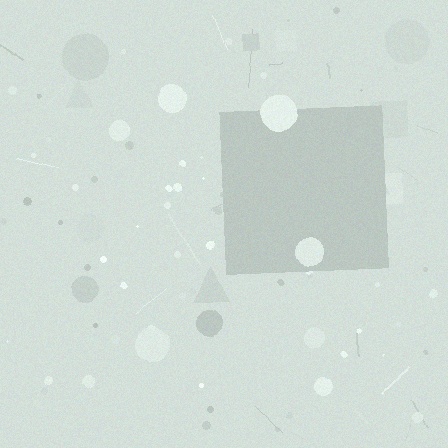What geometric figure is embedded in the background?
A square is embedded in the background.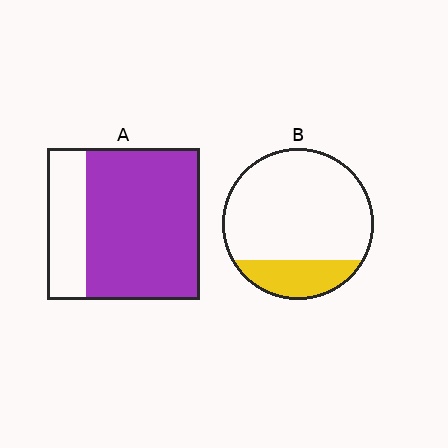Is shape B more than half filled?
No.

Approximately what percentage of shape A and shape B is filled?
A is approximately 75% and B is approximately 20%.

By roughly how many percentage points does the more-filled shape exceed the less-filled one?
By roughly 55 percentage points (A over B).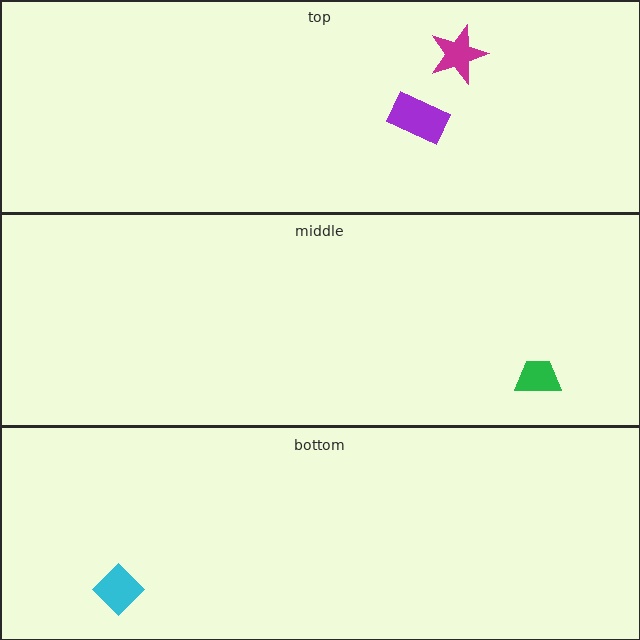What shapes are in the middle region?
The green trapezoid.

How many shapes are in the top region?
2.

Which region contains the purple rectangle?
The top region.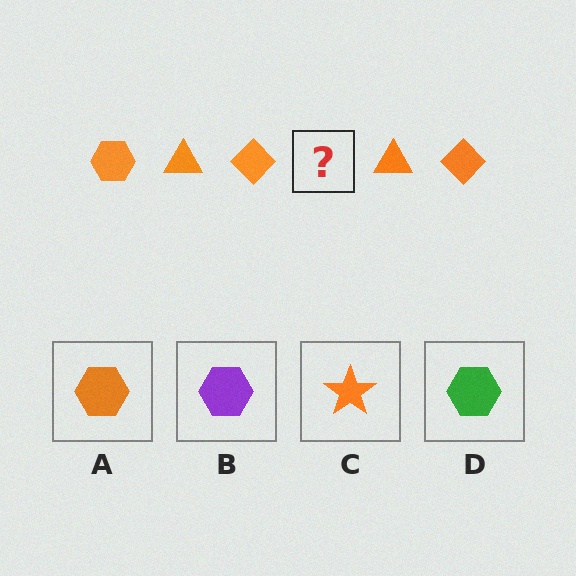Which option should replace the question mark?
Option A.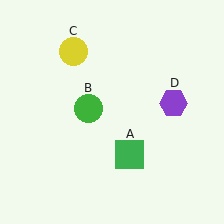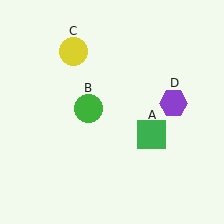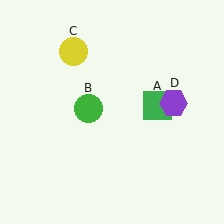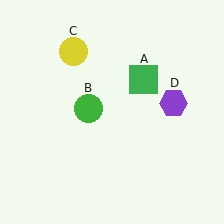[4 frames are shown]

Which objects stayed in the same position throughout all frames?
Green circle (object B) and yellow circle (object C) and purple hexagon (object D) remained stationary.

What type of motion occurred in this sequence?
The green square (object A) rotated counterclockwise around the center of the scene.